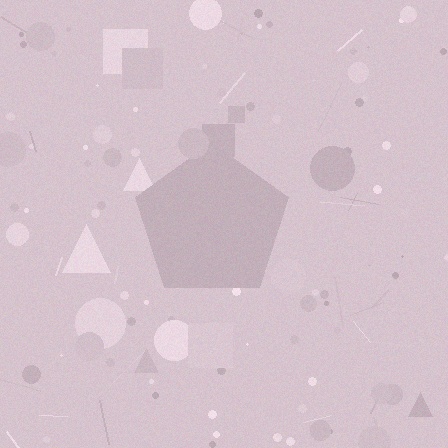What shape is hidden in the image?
A pentagon is hidden in the image.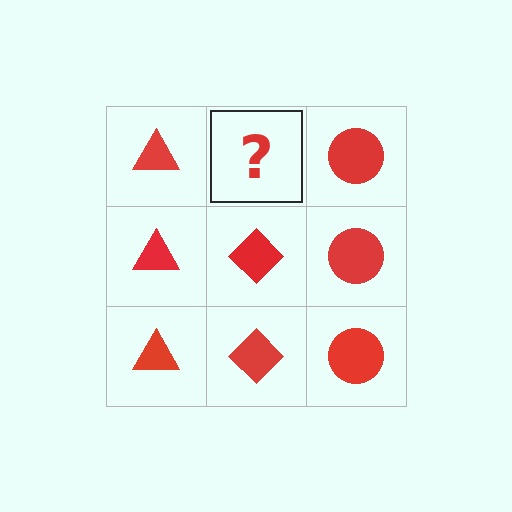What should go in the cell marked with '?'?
The missing cell should contain a red diamond.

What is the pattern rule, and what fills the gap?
The rule is that each column has a consistent shape. The gap should be filled with a red diamond.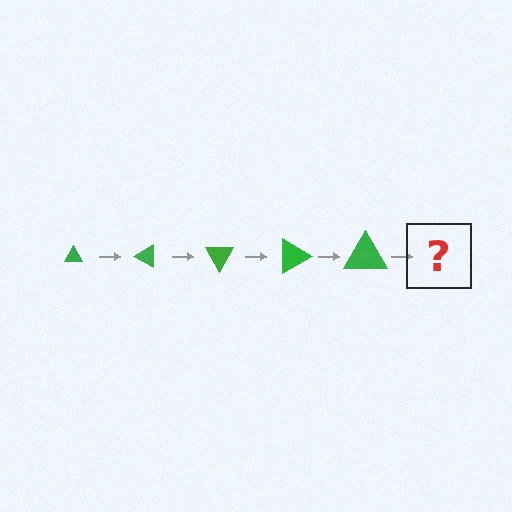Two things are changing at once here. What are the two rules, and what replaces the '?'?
The two rules are that the triangle grows larger each step and it rotates 30 degrees each step. The '?' should be a triangle, larger than the previous one and rotated 150 degrees from the start.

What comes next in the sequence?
The next element should be a triangle, larger than the previous one and rotated 150 degrees from the start.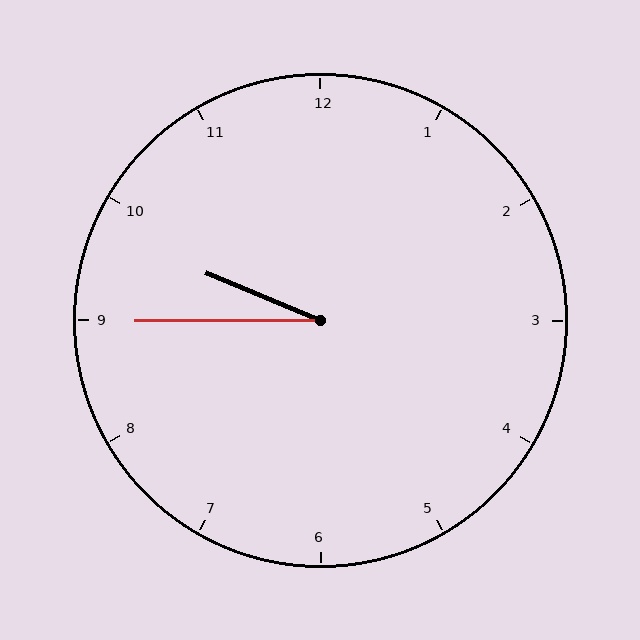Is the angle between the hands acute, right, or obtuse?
It is acute.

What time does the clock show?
9:45.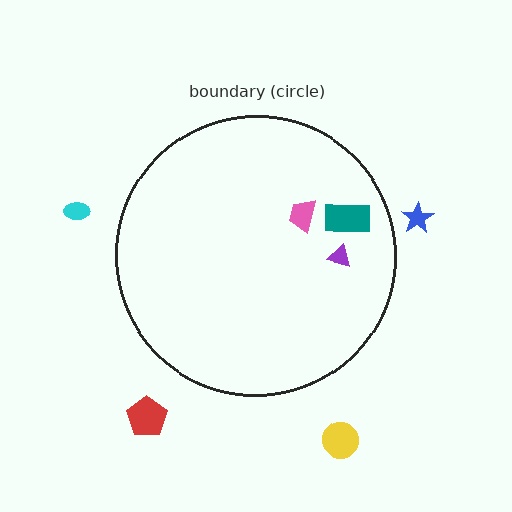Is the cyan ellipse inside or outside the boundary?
Outside.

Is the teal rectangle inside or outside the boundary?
Inside.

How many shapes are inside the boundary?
3 inside, 4 outside.